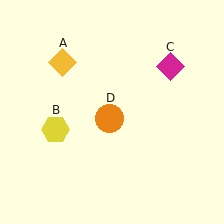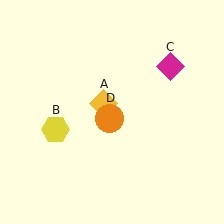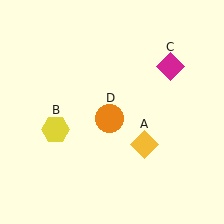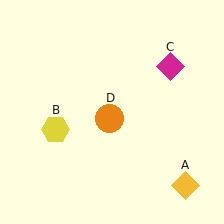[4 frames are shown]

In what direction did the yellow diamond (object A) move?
The yellow diamond (object A) moved down and to the right.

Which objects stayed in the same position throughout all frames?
Yellow hexagon (object B) and magenta diamond (object C) and orange circle (object D) remained stationary.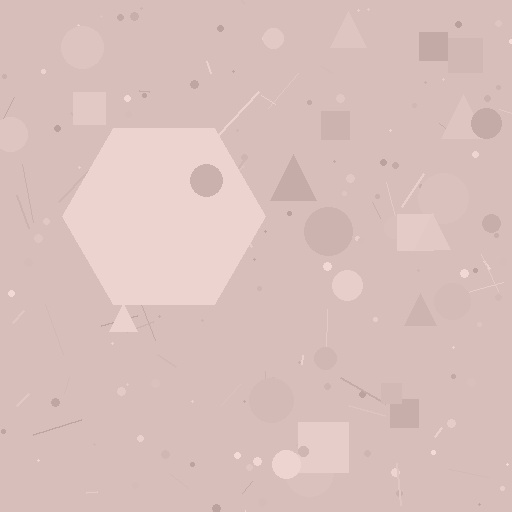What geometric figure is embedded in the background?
A hexagon is embedded in the background.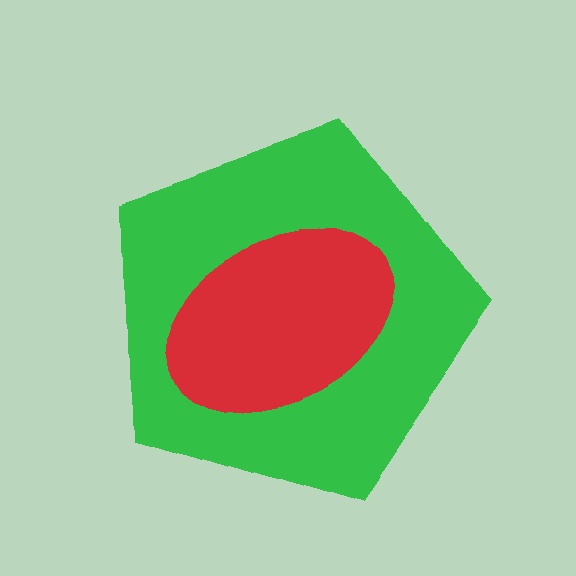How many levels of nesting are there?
2.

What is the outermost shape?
The green pentagon.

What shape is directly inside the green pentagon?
The red ellipse.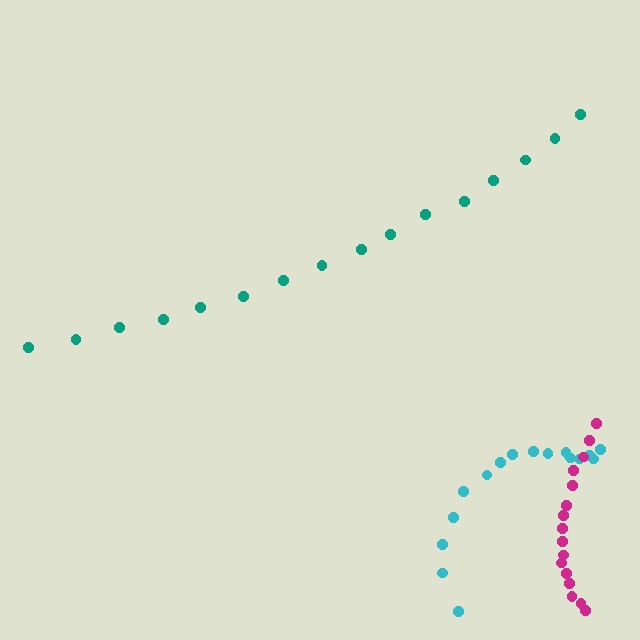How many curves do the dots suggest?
There are 3 distinct paths.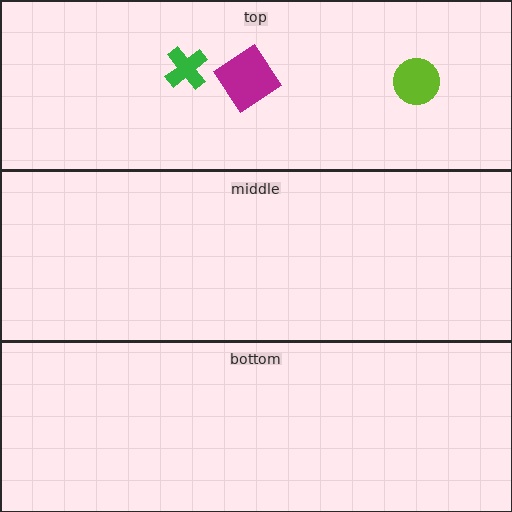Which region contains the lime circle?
The top region.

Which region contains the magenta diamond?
The top region.